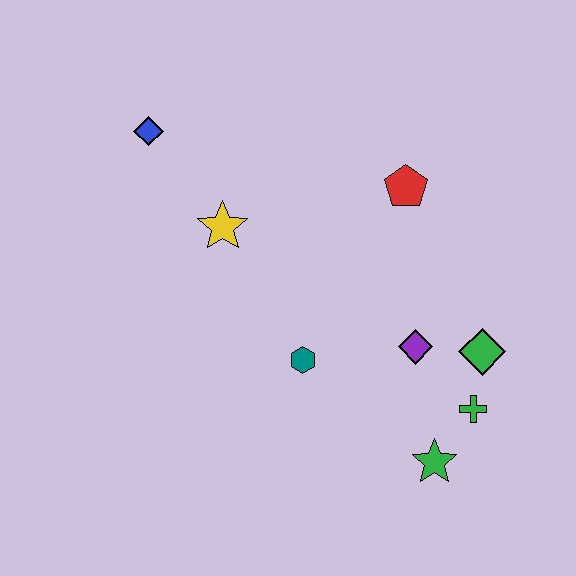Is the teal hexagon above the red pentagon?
No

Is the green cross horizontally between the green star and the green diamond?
Yes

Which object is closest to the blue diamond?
The yellow star is closest to the blue diamond.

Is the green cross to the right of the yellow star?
Yes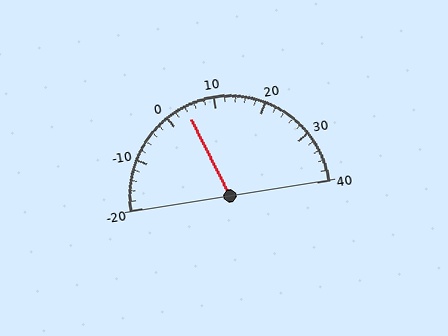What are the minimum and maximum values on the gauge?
The gauge ranges from -20 to 40.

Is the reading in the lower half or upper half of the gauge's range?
The reading is in the lower half of the range (-20 to 40).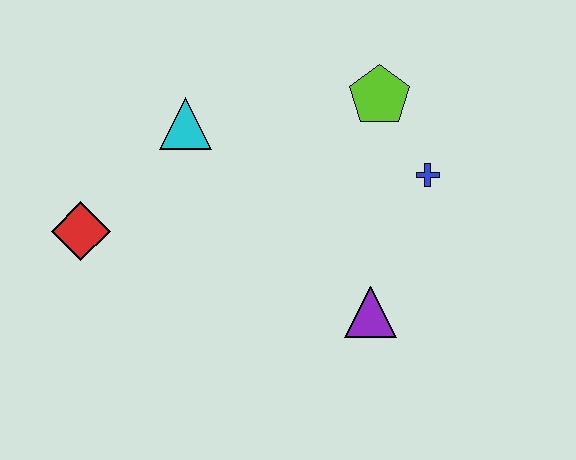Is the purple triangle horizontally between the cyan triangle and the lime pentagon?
Yes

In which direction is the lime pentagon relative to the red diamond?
The lime pentagon is to the right of the red diamond.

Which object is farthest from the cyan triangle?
The purple triangle is farthest from the cyan triangle.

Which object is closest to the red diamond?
The cyan triangle is closest to the red diamond.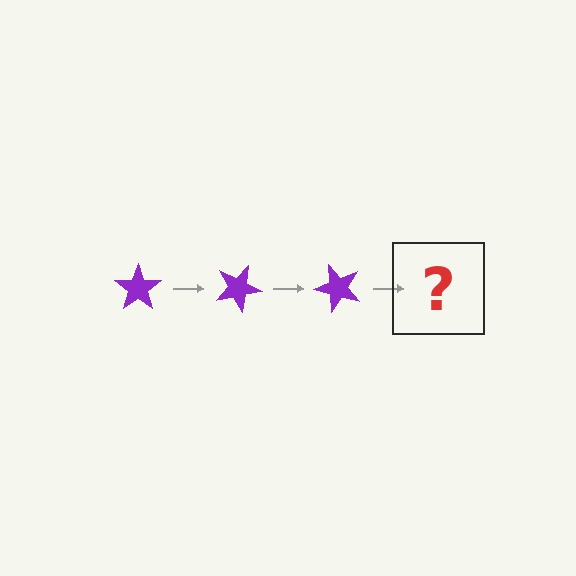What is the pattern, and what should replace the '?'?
The pattern is that the star rotates 25 degrees each step. The '?' should be a purple star rotated 75 degrees.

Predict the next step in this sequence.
The next step is a purple star rotated 75 degrees.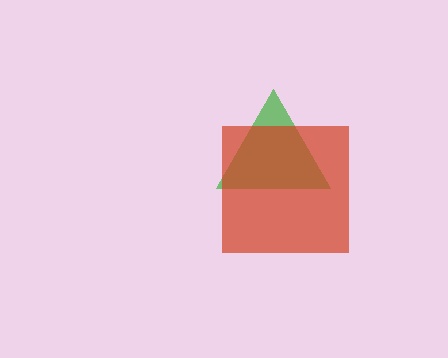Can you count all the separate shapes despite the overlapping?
Yes, there are 2 separate shapes.